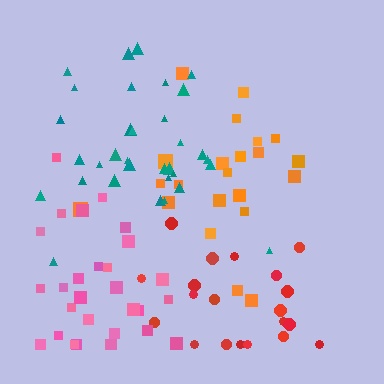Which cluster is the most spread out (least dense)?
Orange.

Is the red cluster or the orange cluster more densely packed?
Red.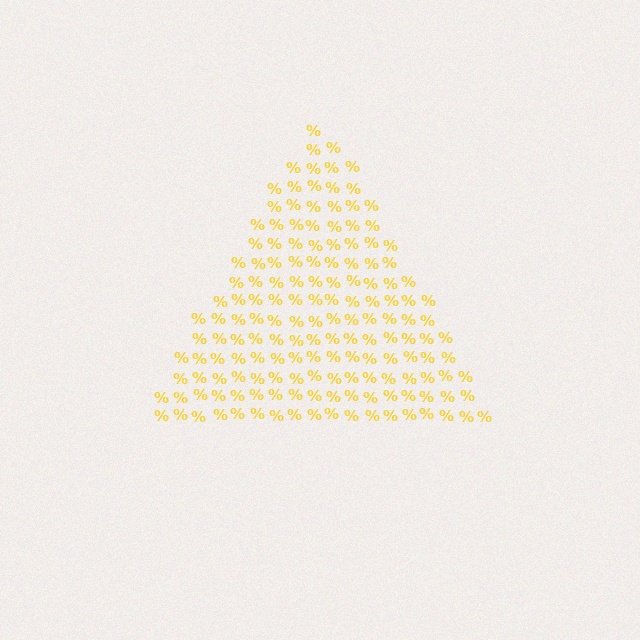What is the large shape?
The large shape is a triangle.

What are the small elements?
The small elements are percent signs.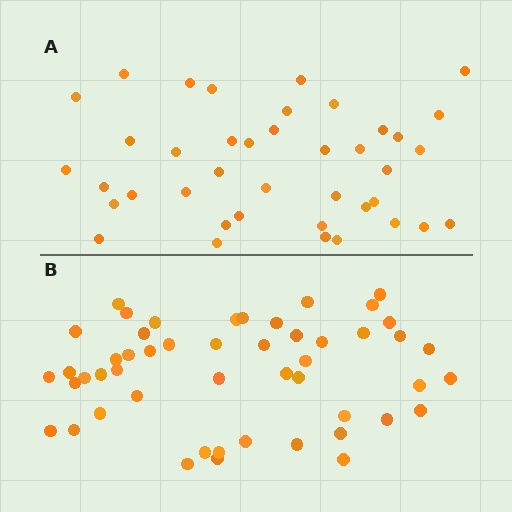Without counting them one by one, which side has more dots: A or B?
Region B (the bottom region) has more dots.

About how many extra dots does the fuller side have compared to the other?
Region B has roughly 10 or so more dots than region A.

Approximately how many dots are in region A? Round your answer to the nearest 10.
About 40 dots.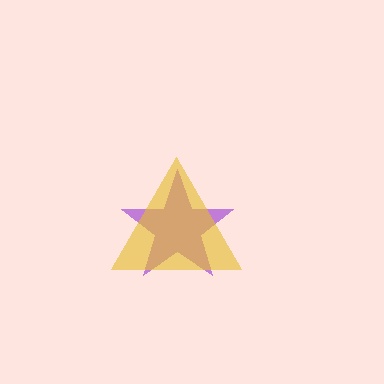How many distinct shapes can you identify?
There are 2 distinct shapes: a purple star, a yellow triangle.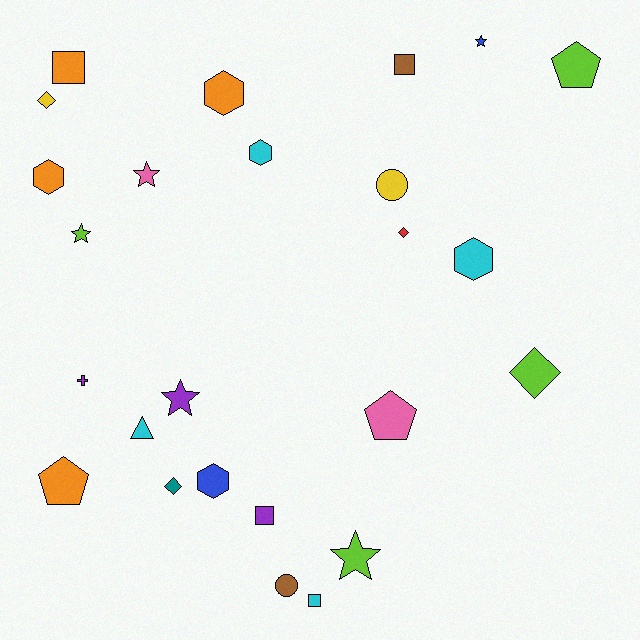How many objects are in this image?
There are 25 objects.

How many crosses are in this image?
There is 1 cross.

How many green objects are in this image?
There are no green objects.